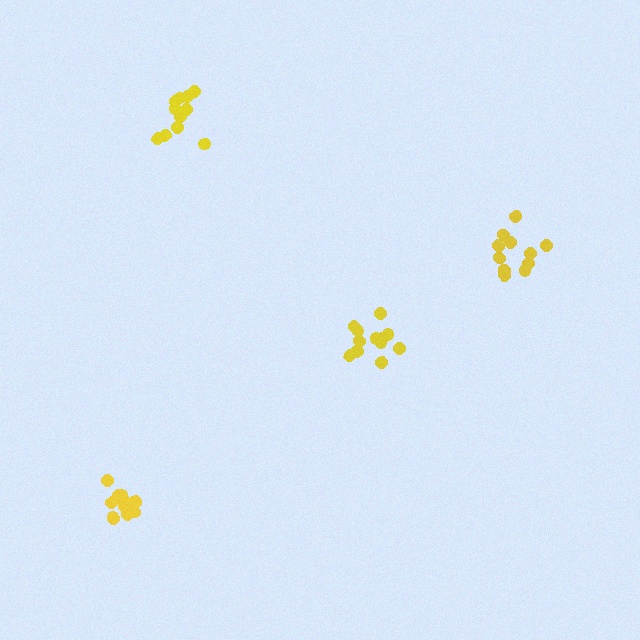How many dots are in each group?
Group 1: 12 dots, Group 2: 13 dots, Group 3: 12 dots, Group 4: 11 dots (48 total).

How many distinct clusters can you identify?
There are 4 distinct clusters.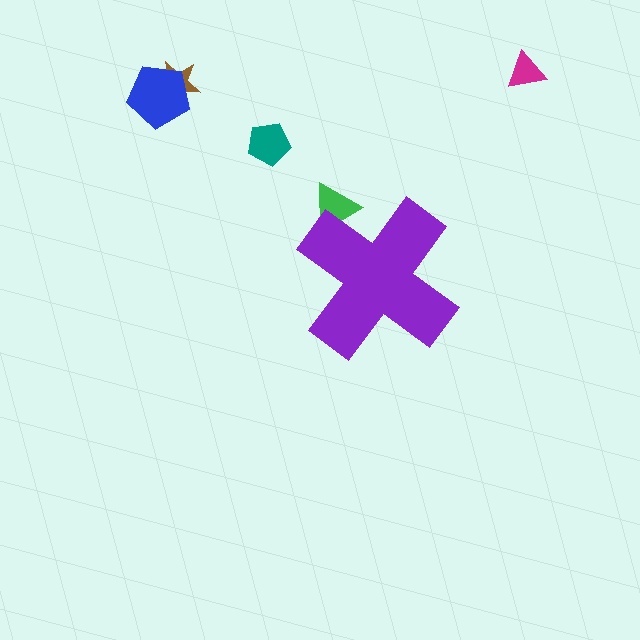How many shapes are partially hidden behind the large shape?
1 shape is partially hidden.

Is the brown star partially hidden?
No, the brown star is fully visible.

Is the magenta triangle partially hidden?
No, the magenta triangle is fully visible.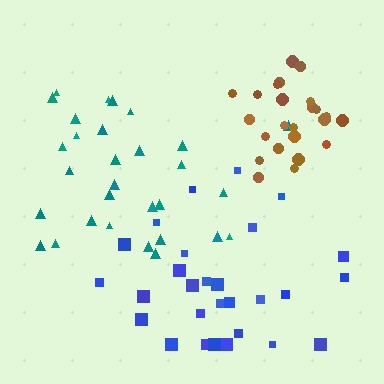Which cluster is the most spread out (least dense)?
Blue.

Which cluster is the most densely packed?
Brown.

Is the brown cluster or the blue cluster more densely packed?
Brown.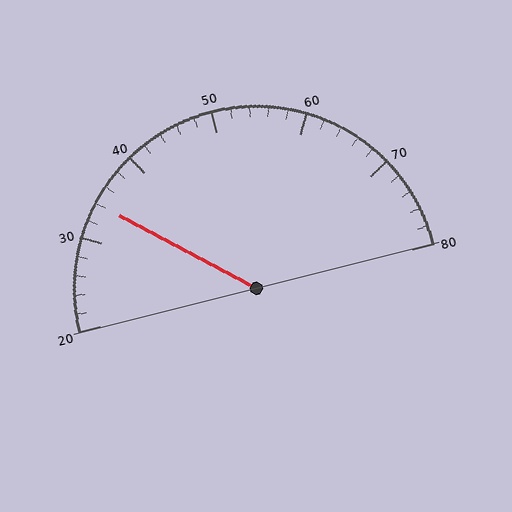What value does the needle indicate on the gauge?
The needle indicates approximately 34.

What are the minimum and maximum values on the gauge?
The gauge ranges from 20 to 80.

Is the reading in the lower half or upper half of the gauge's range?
The reading is in the lower half of the range (20 to 80).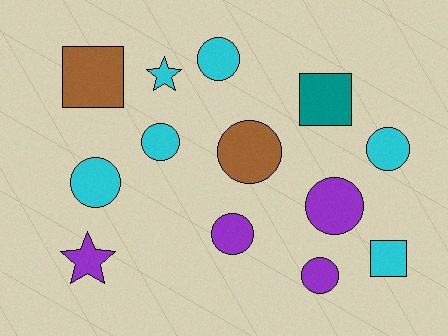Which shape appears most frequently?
Circle, with 8 objects.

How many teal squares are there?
There is 1 teal square.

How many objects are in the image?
There are 13 objects.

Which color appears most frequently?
Cyan, with 6 objects.